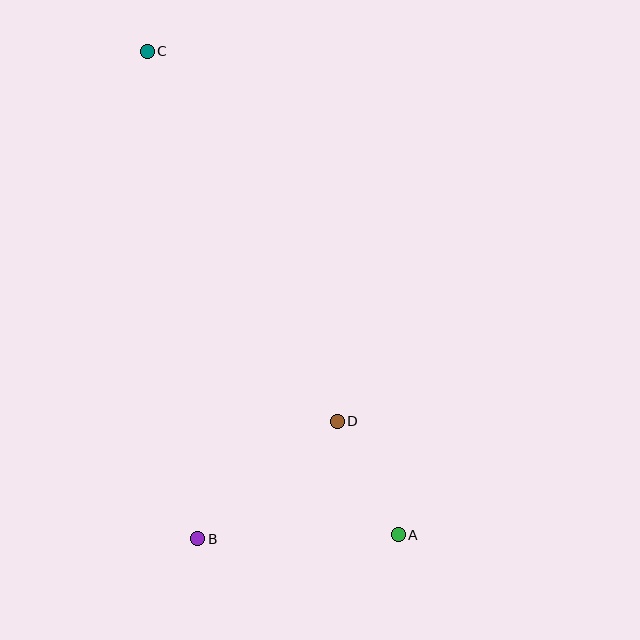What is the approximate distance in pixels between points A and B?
The distance between A and B is approximately 201 pixels.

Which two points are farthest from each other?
Points A and C are farthest from each other.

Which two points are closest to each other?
Points A and D are closest to each other.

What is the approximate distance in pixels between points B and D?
The distance between B and D is approximately 182 pixels.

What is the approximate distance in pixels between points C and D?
The distance between C and D is approximately 416 pixels.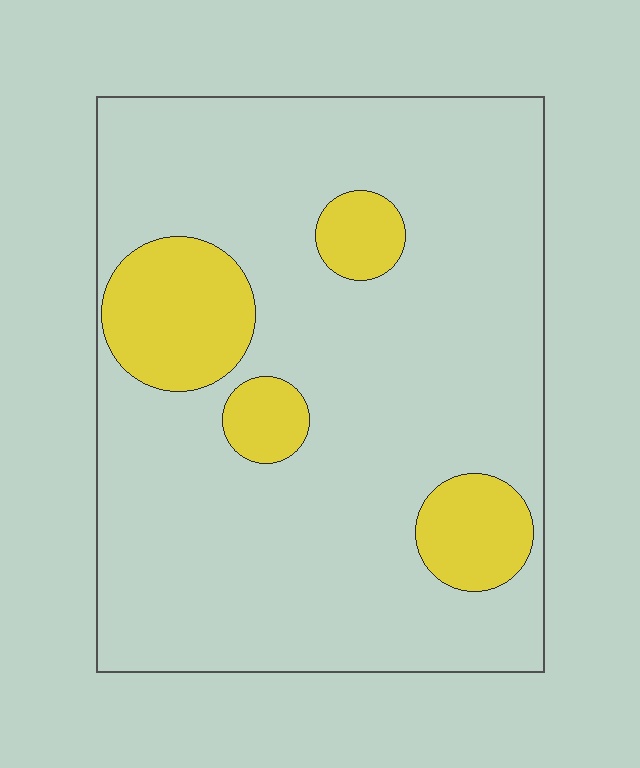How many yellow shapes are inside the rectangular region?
4.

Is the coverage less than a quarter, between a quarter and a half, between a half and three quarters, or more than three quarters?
Less than a quarter.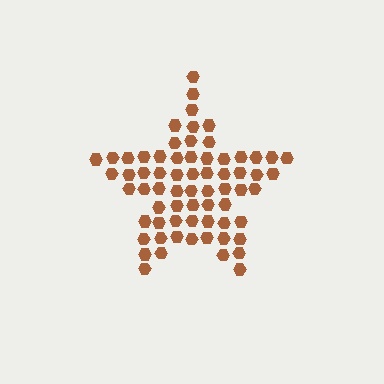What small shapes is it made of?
It is made of small hexagons.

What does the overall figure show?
The overall figure shows a star.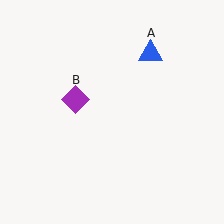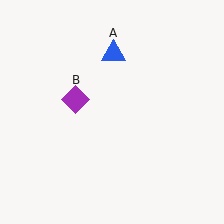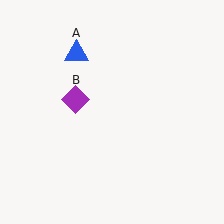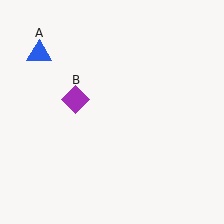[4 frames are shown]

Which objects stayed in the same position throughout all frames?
Purple diamond (object B) remained stationary.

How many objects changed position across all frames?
1 object changed position: blue triangle (object A).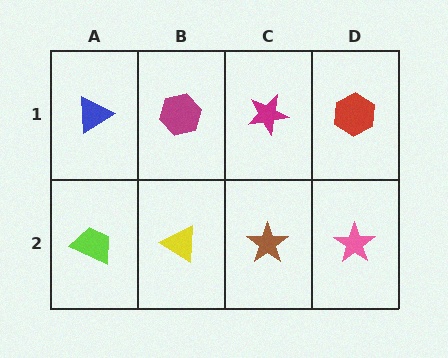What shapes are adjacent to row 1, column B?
A yellow triangle (row 2, column B), a blue triangle (row 1, column A), a magenta star (row 1, column C).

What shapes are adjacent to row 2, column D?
A red hexagon (row 1, column D), a brown star (row 2, column C).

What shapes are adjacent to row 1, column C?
A brown star (row 2, column C), a magenta hexagon (row 1, column B), a red hexagon (row 1, column D).